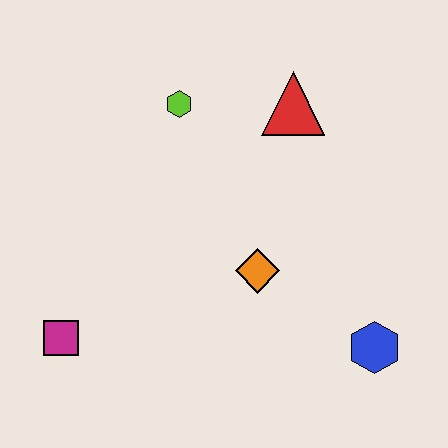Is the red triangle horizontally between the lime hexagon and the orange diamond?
No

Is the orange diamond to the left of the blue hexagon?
Yes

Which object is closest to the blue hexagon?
The orange diamond is closest to the blue hexagon.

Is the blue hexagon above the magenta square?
No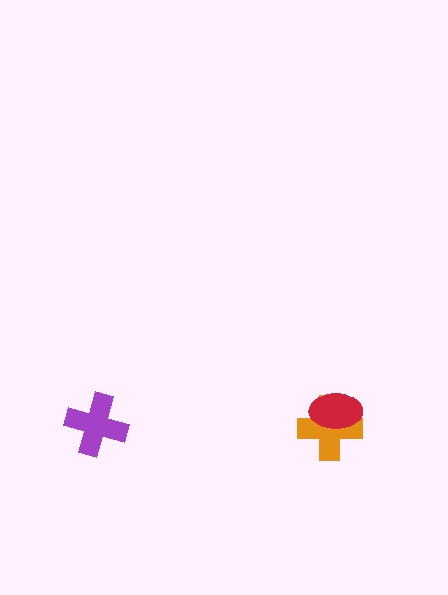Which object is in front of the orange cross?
The red ellipse is in front of the orange cross.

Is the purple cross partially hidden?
No, no other shape covers it.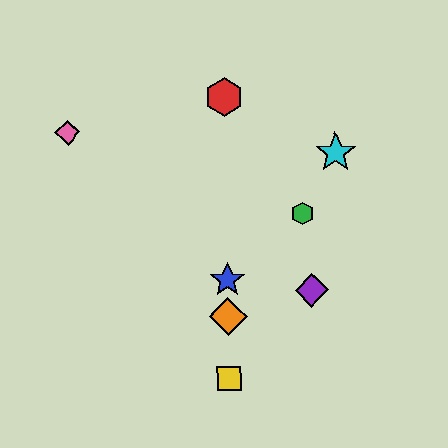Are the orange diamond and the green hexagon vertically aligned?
No, the orange diamond is at x≈228 and the green hexagon is at x≈303.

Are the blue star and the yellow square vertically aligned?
Yes, both are at x≈227.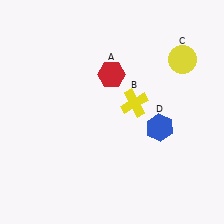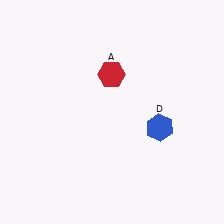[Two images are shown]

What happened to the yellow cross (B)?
The yellow cross (B) was removed in Image 2. It was in the top-right area of Image 1.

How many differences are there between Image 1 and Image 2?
There are 2 differences between the two images.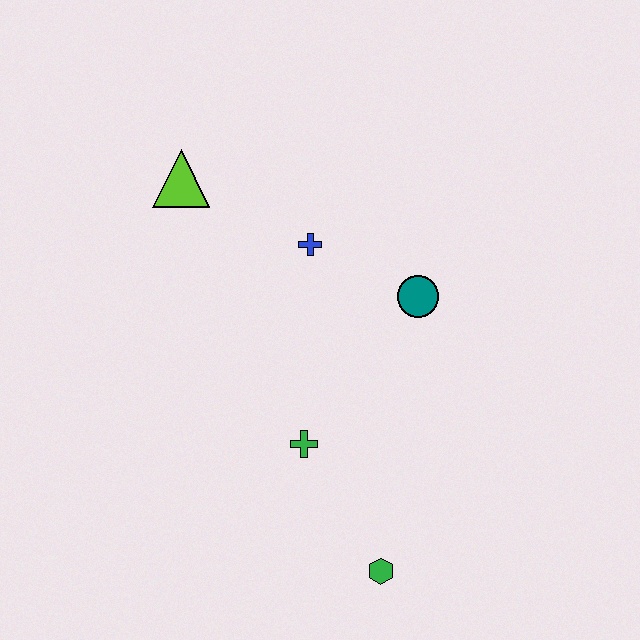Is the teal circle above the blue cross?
No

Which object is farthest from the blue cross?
The green hexagon is farthest from the blue cross.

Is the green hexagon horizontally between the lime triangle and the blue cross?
No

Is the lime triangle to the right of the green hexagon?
No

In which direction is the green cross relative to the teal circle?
The green cross is below the teal circle.